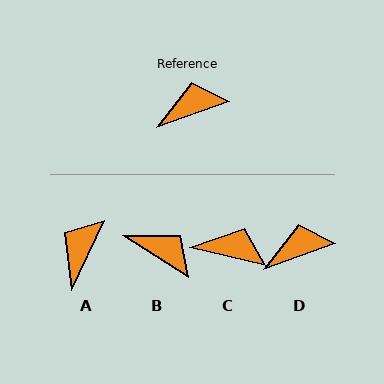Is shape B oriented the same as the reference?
No, it is off by about 53 degrees.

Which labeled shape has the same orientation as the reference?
D.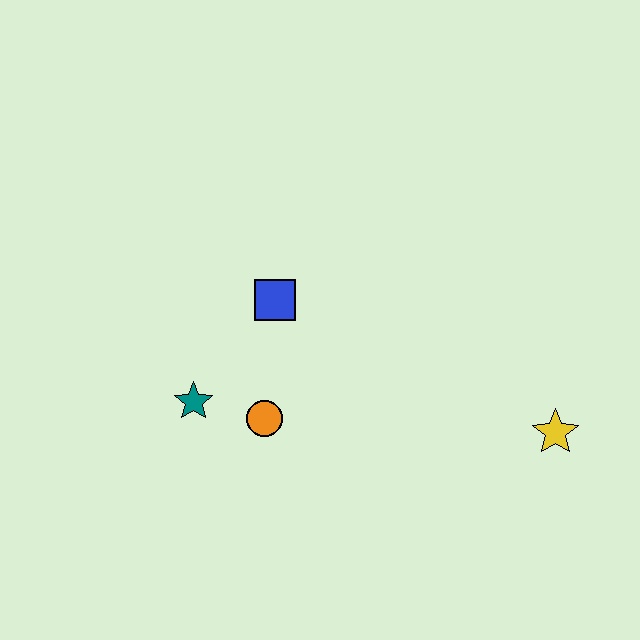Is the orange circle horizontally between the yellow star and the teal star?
Yes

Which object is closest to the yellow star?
The orange circle is closest to the yellow star.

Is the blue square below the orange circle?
No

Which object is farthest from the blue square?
The yellow star is farthest from the blue square.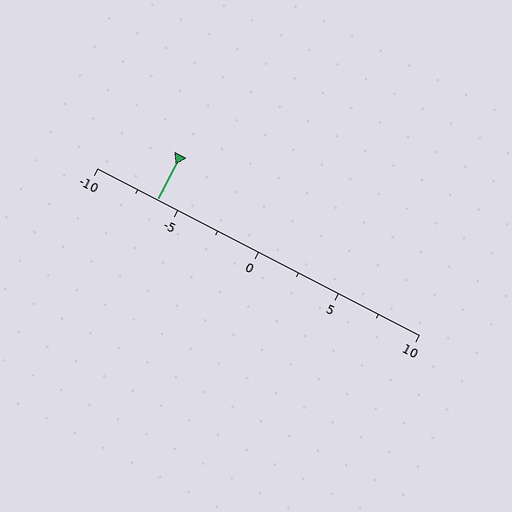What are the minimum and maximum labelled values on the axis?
The axis runs from -10 to 10.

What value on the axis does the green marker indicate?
The marker indicates approximately -6.2.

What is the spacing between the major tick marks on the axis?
The major ticks are spaced 5 apart.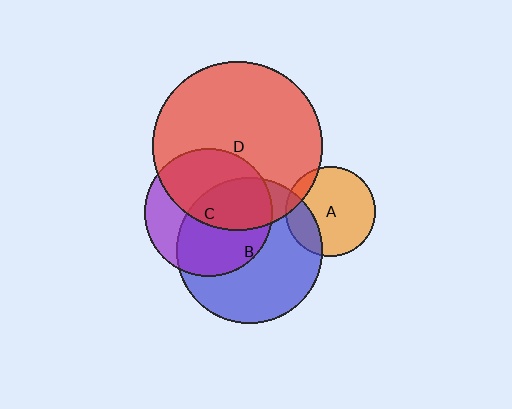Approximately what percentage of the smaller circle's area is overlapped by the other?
Approximately 10%.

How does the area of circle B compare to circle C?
Approximately 1.3 times.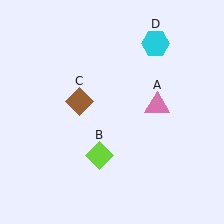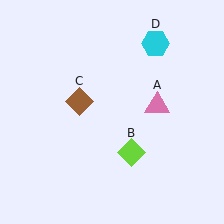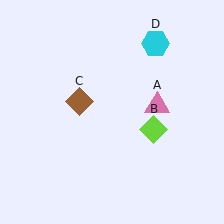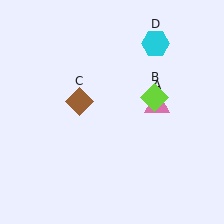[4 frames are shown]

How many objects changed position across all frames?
1 object changed position: lime diamond (object B).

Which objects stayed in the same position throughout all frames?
Pink triangle (object A) and brown diamond (object C) and cyan hexagon (object D) remained stationary.